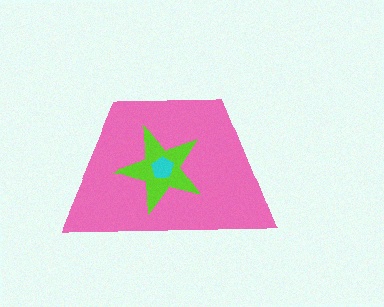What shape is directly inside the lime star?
The cyan pentagon.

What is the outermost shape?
The pink trapezoid.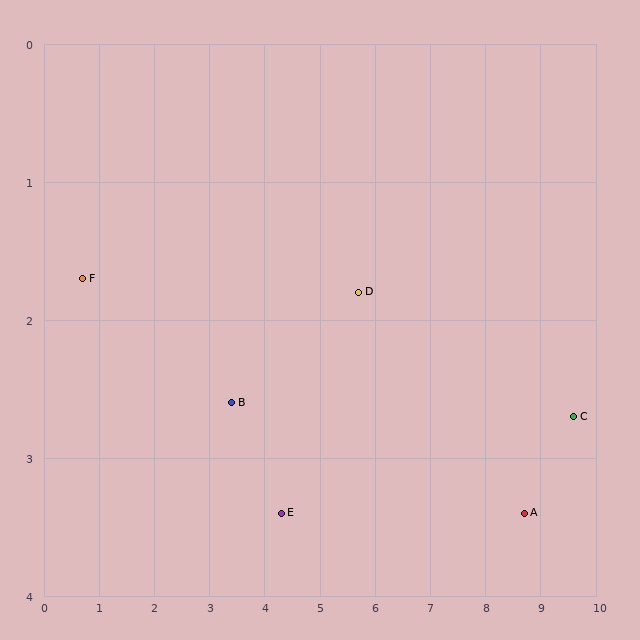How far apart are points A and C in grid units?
Points A and C are about 1.1 grid units apart.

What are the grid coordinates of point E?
Point E is at approximately (4.3, 3.4).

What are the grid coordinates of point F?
Point F is at approximately (0.7, 1.7).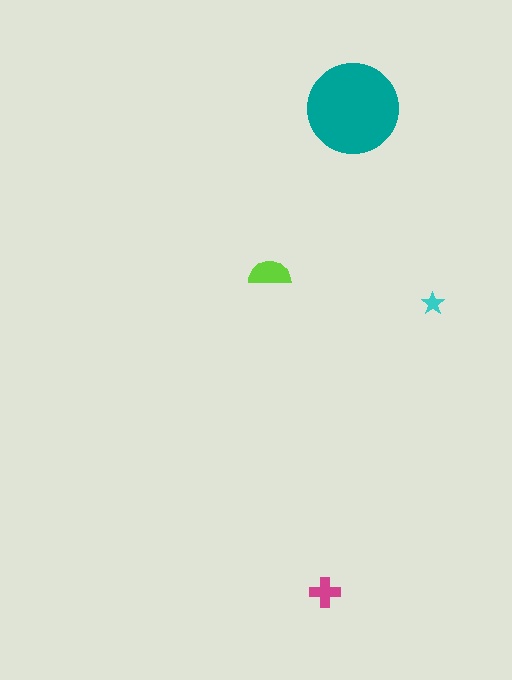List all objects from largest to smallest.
The teal circle, the lime semicircle, the magenta cross, the cyan star.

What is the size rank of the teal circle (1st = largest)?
1st.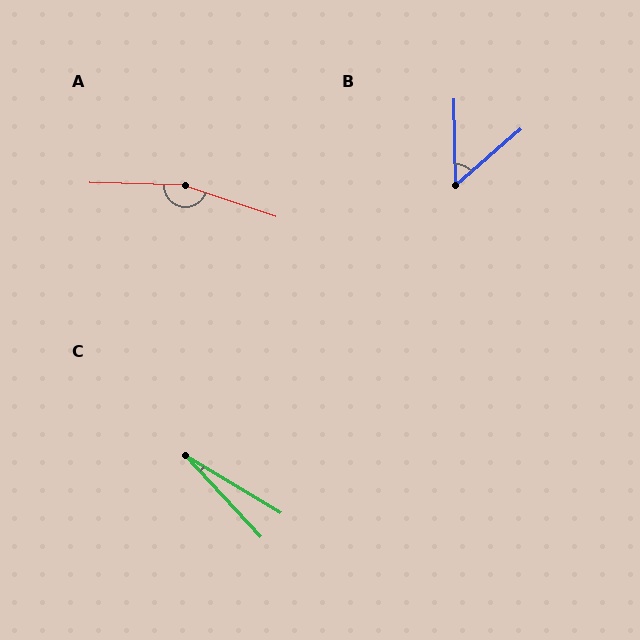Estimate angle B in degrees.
Approximately 50 degrees.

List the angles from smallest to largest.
C (16°), B (50°), A (163°).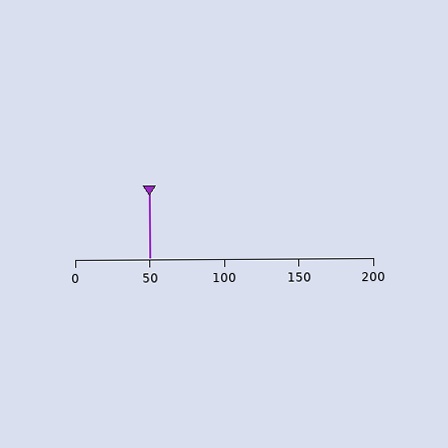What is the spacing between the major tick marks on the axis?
The major ticks are spaced 50 apart.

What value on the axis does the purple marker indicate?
The marker indicates approximately 50.